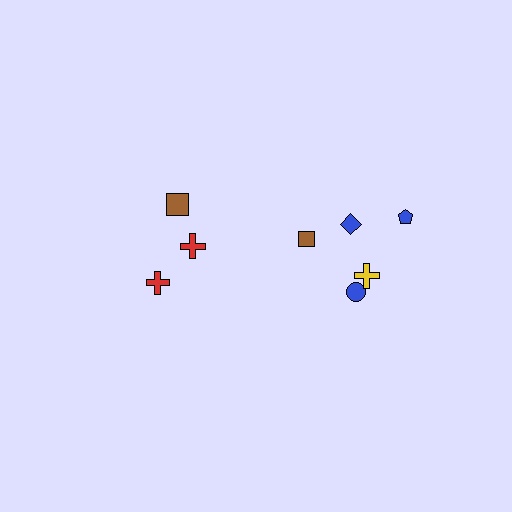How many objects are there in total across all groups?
There are 8 objects.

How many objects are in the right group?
There are 5 objects.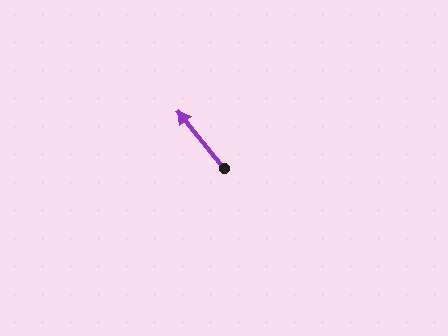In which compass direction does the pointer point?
Northwest.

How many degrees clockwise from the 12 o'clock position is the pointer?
Approximately 321 degrees.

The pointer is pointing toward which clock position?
Roughly 11 o'clock.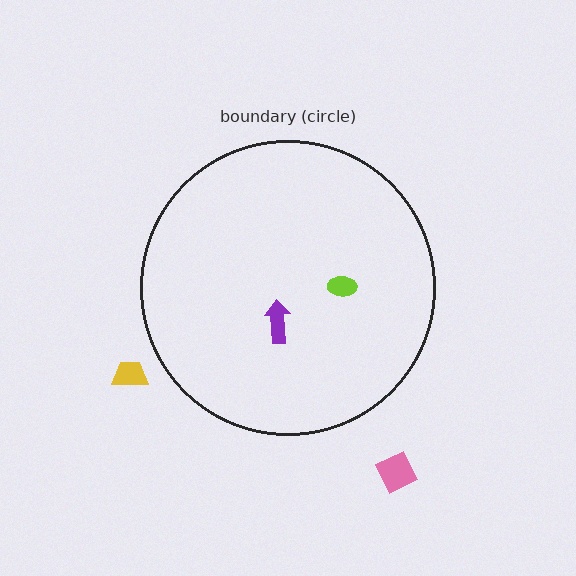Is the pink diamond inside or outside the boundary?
Outside.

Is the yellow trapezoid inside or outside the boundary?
Outside.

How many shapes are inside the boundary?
2 inside, 2 outside.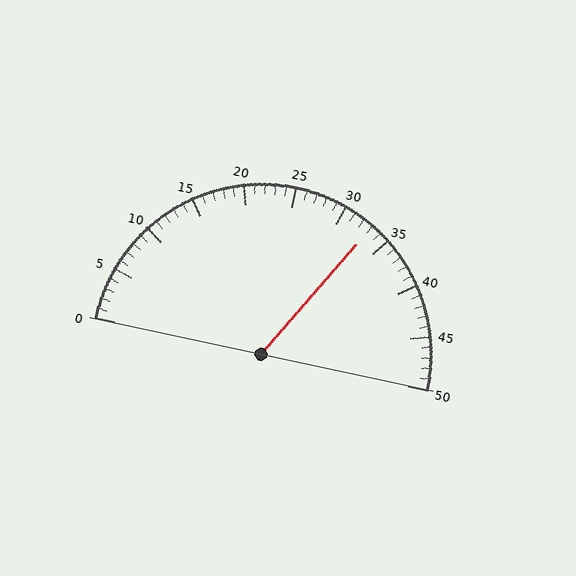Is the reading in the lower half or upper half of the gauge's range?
The reading is in the upper half of the range (0 to 50).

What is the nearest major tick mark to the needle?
The nearest major tick mark is 35.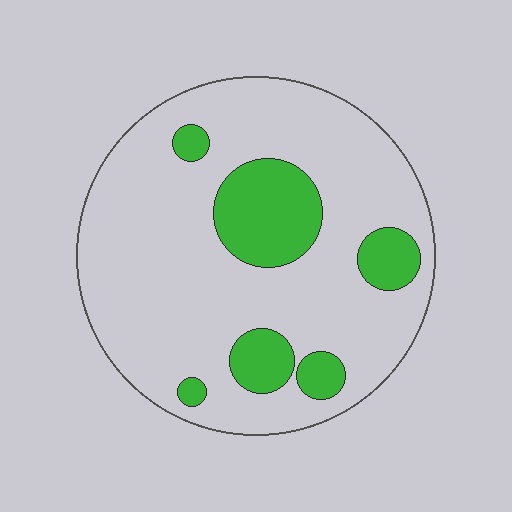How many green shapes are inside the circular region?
6.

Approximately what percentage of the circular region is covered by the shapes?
Approximately 20%.